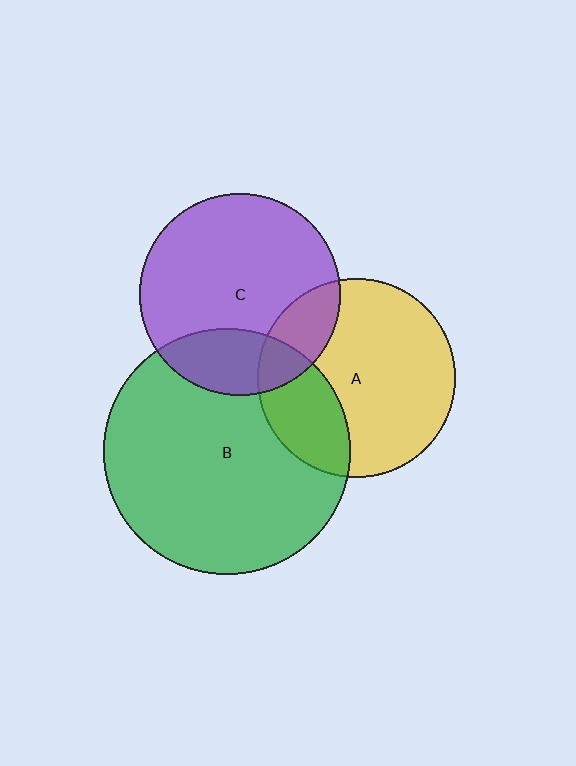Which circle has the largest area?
Circle B (green).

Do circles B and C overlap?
Yes.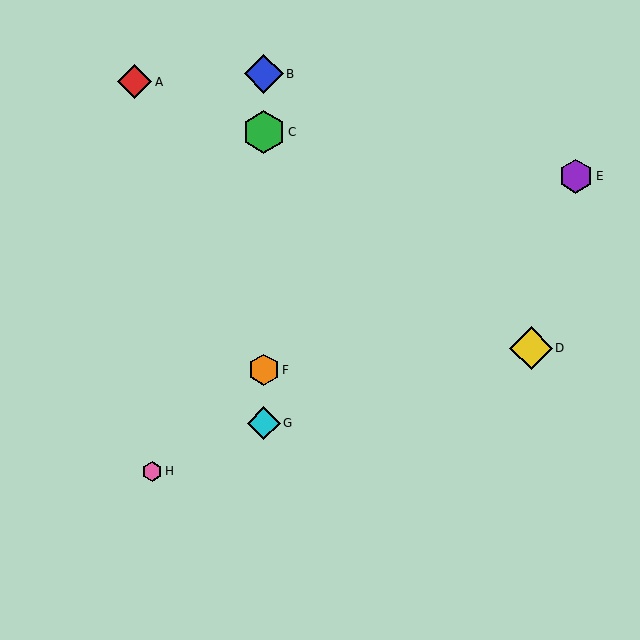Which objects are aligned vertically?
Objects B, C, F, G are aligned vertically.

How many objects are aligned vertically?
4 objects (B, C, F, G) are aligned vertically.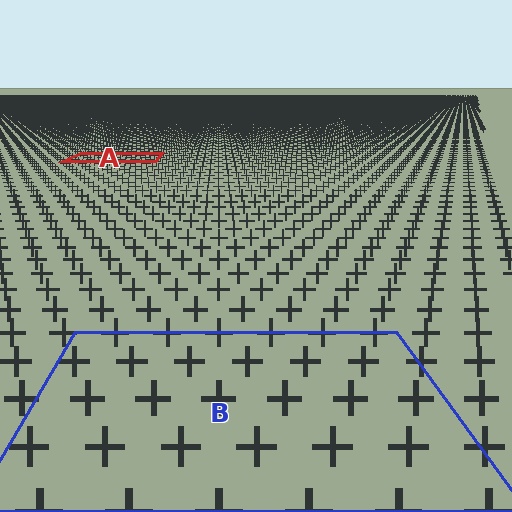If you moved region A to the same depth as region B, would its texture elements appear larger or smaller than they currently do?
They would appear larger. At a closer depth, the same texture elements are projected at a bigger on-screen size.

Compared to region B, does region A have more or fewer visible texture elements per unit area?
Region A has more texture elements per unit area — they are packed more densely because it is farther away.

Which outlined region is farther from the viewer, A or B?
Region A is farther from the viewer — the texture elements inside it appear smaller and more densely packed.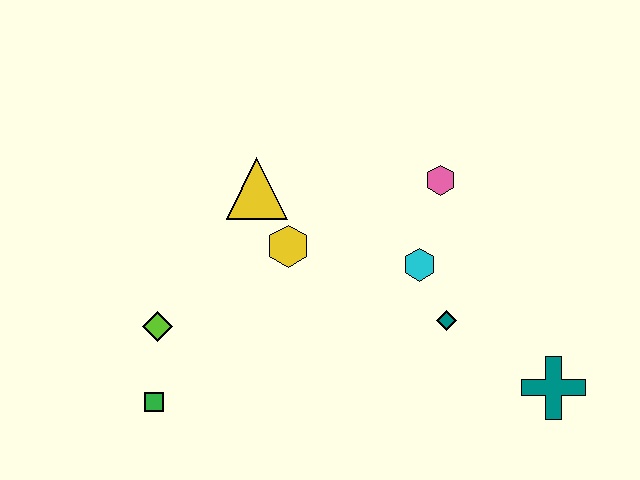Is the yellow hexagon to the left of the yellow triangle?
No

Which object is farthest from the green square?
The teal cross is farthest from the green square.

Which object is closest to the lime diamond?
The green square is closest to the lime diamond.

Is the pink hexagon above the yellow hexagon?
Yes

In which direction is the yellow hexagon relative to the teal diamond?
The yellow hexagon is to the left of the teal diamond.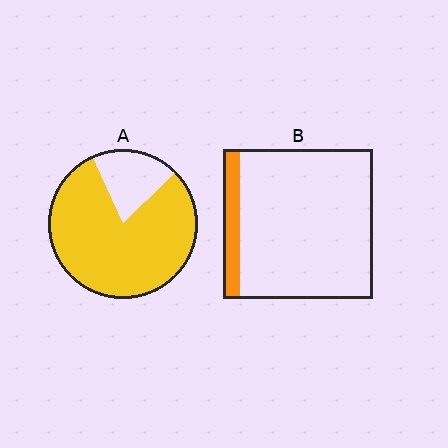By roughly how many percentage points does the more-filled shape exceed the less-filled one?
By roughly 70 percentage points (A over B).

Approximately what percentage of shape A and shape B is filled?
A is approximately 80% and B is approximately 10%.